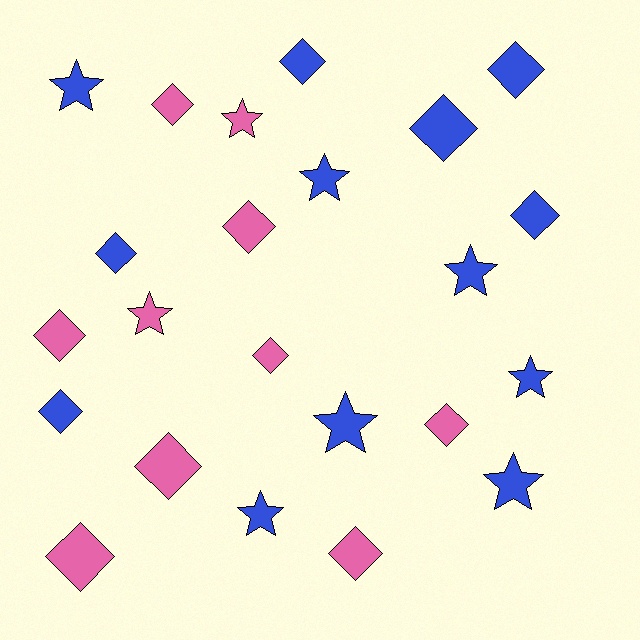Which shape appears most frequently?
Diamond, with 14 objects.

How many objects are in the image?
There are 23 objects.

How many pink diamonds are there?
There are 8 pink diamonds.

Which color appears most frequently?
Blue, with 13 objects.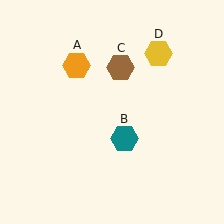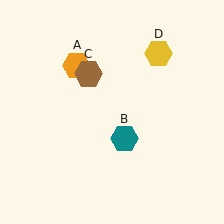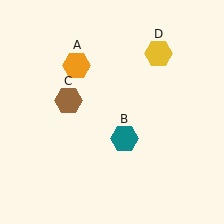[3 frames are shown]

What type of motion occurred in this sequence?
The brown hexagon (object C) rotated counterclockwise around the center of the scene.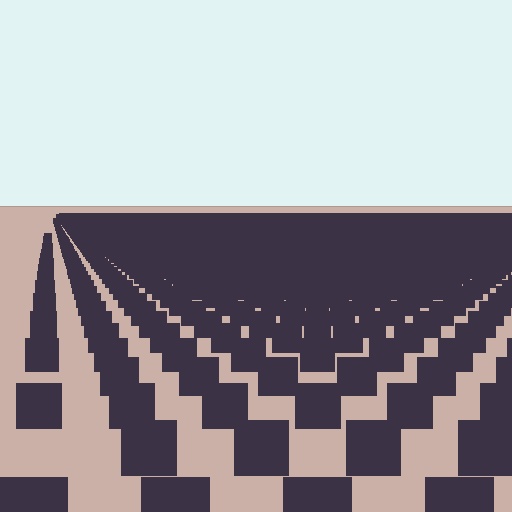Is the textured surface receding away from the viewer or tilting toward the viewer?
The surface is receding away from the viewer. Texture elements get smaller and denser toward the top.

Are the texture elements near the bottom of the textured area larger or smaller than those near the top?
Larger. Near the bottom, elements are closer to the viewer and appear at a bigger on-screen size.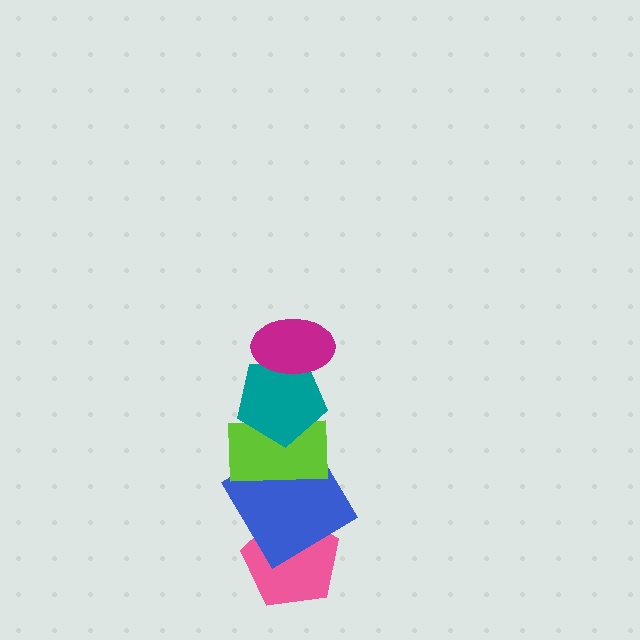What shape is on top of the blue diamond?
The lime rectangle is on top of the blue diamond.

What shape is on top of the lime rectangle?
The teal pentagon is on top of the lime rectangle.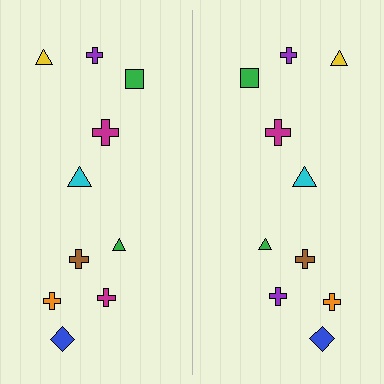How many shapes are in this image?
There are 20 shapes in this image.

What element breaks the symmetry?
The purple cross on the right side breaks the symmetry — its mirror counterpart is magenta.